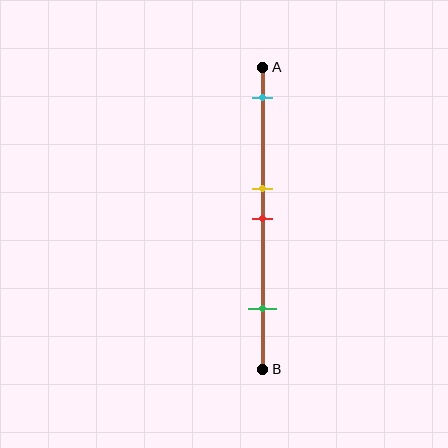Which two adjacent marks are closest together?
The yellow and red marks are the closest adjacent pair.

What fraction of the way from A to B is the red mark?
The red mark is approximately 50% (0.5) of the way from A to B.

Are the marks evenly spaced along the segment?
No, the marks are not evenly spaced.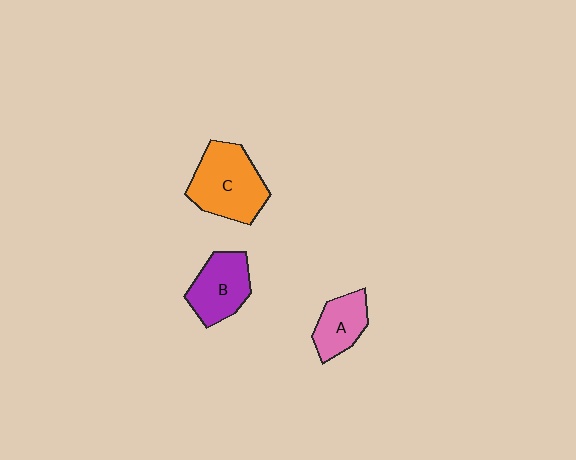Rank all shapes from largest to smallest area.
From largest to smallest: C (orange), B (purple), A (pink).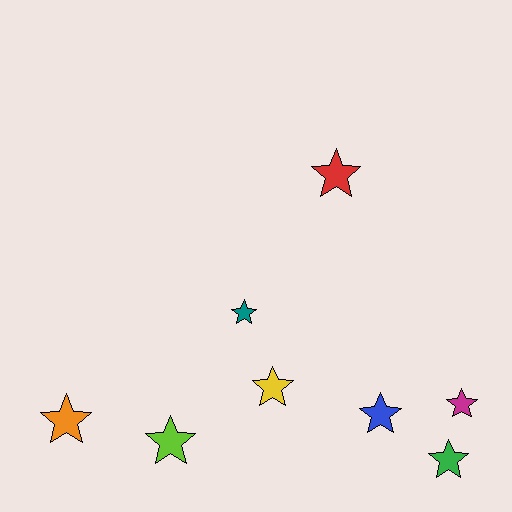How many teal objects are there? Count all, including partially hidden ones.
There is 1 teal object.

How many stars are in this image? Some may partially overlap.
There are 8 stars.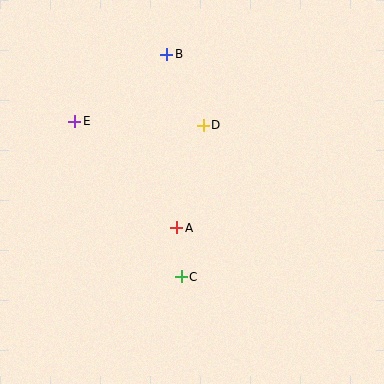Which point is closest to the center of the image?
Point A at (177, 228) is closest to the center.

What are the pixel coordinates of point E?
Point E is at (75, 121).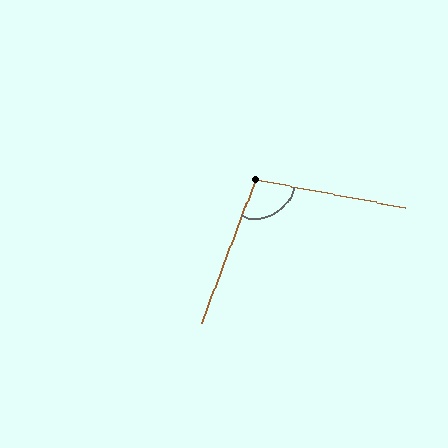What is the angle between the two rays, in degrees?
Approximately 100 degrees.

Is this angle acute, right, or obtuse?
It is obtuse.